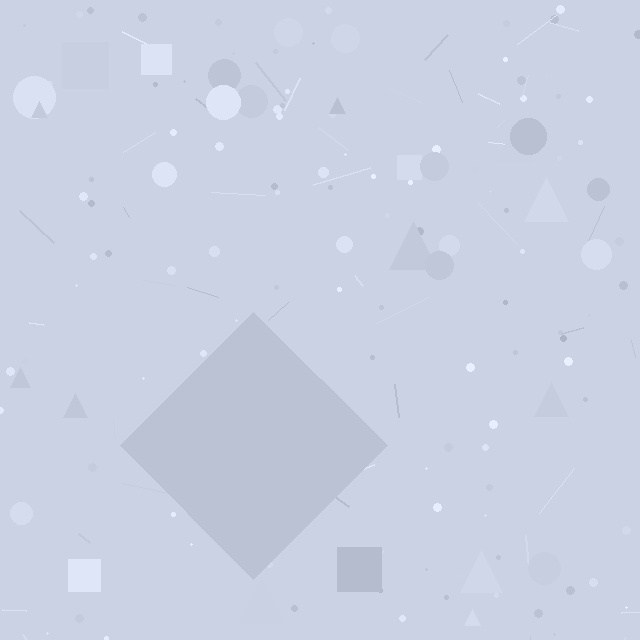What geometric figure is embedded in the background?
A diamond is embedded in the background.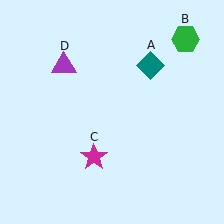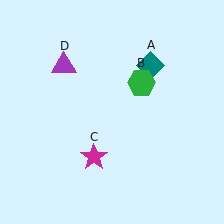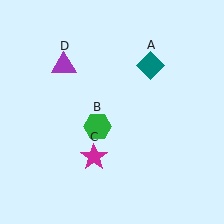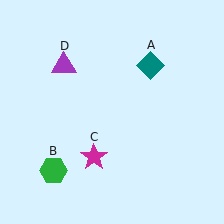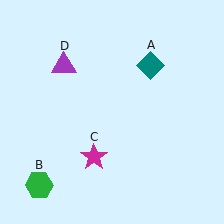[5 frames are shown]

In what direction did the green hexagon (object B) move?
The green hexagon (object B) moved down and to the left.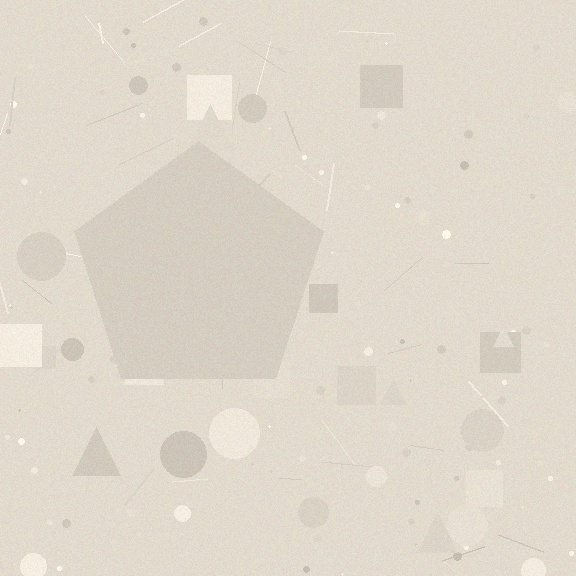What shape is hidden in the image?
A pentagon is hidden in the image.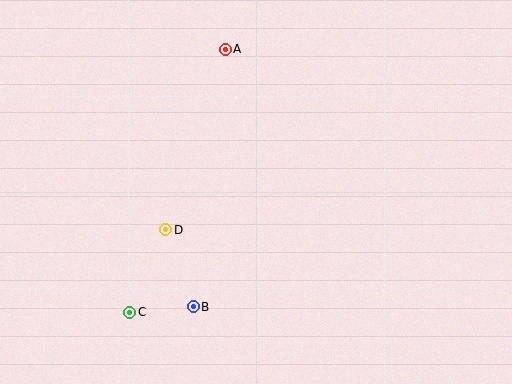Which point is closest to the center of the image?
Point D at (166, 230) is closest to the center.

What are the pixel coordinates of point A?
Point A is at (225, 49).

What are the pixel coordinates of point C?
Point C is at (130, 312).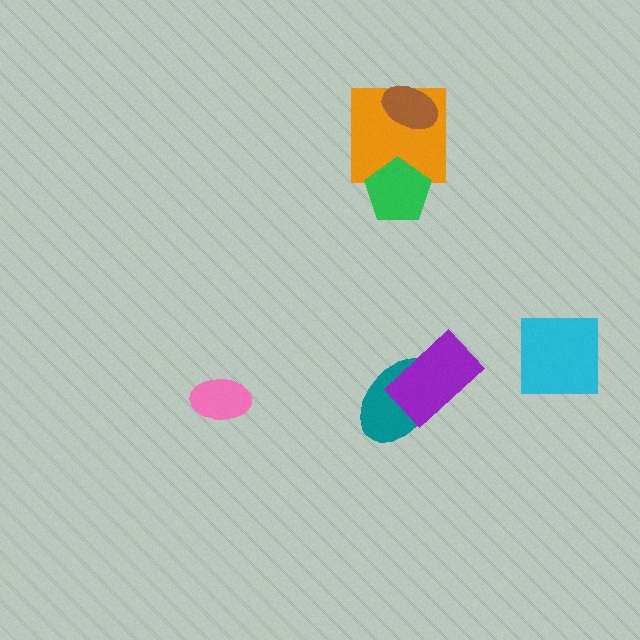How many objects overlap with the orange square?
2 objects overlap with the orange square.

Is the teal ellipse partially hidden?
Yes, it is partially covered by another shape.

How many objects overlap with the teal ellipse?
1 object overlaps with the teal ellipse.